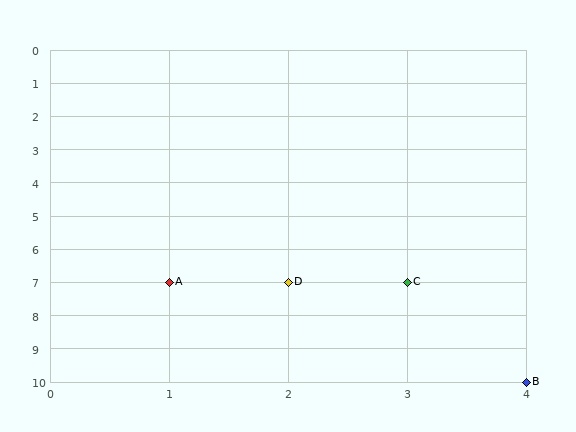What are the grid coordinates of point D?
Point D is at grid coordinates (2, 7).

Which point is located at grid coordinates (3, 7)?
Point C is at (3, 7).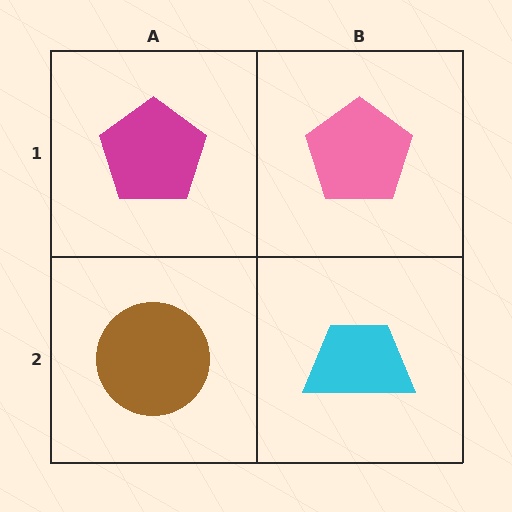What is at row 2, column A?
A brown circle.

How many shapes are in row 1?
2 shapes.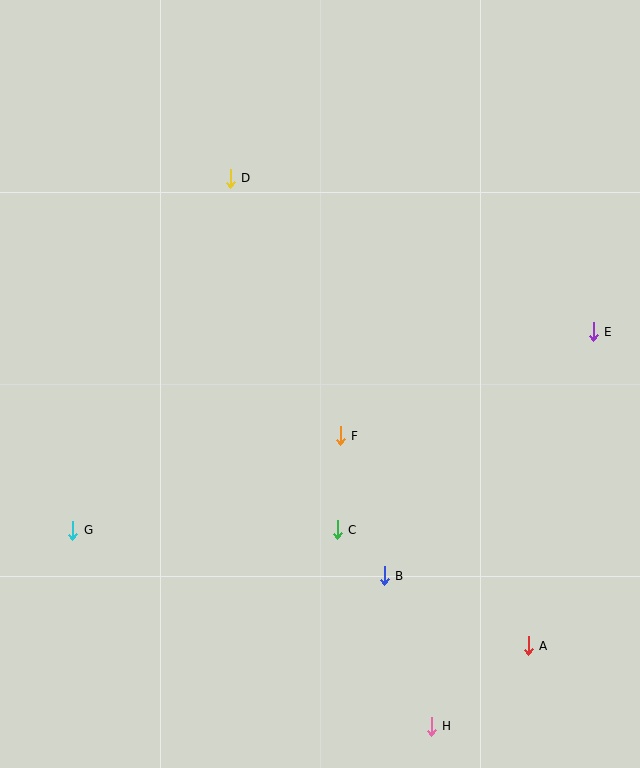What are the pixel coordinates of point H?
Point H is at (431, 726).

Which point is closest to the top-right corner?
Point E is closest to the top-right corner.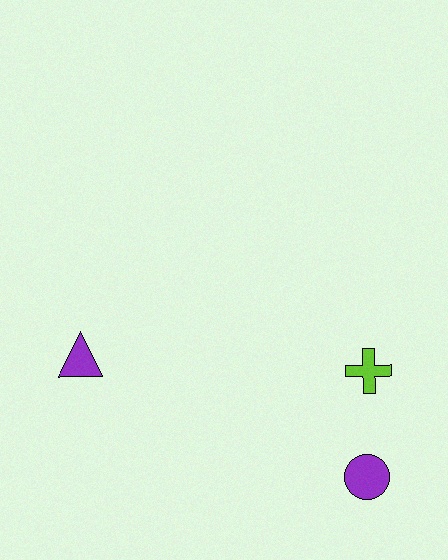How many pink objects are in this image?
There are no pink objects.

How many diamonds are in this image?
There are no diamonds.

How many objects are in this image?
There are 3 objects.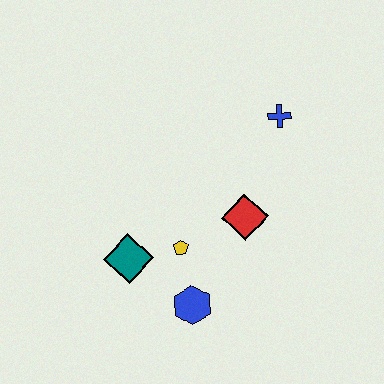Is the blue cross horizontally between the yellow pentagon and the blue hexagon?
No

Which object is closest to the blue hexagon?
The yellow pentagon is closest to the blue hexagon.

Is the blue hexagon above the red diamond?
No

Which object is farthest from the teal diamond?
The blue cross is farthest from the teal diamond.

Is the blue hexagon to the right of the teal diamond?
Yes